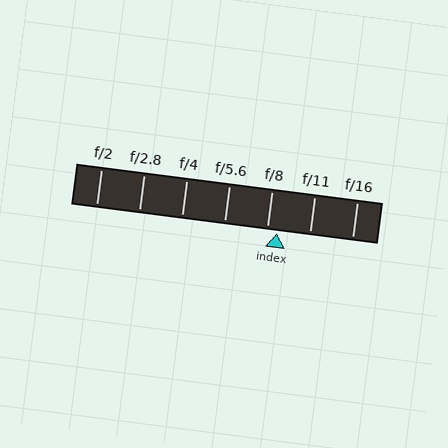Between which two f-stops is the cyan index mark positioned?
The index mark is between f/8 and f/11.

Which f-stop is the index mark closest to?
The index mark is closest to f/8.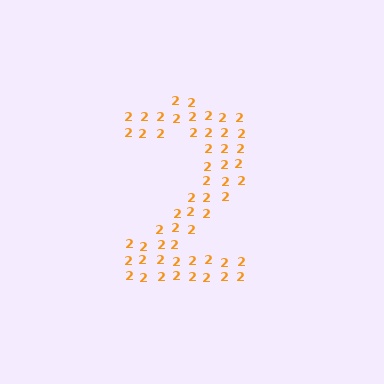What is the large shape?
The large shape is the digit 2.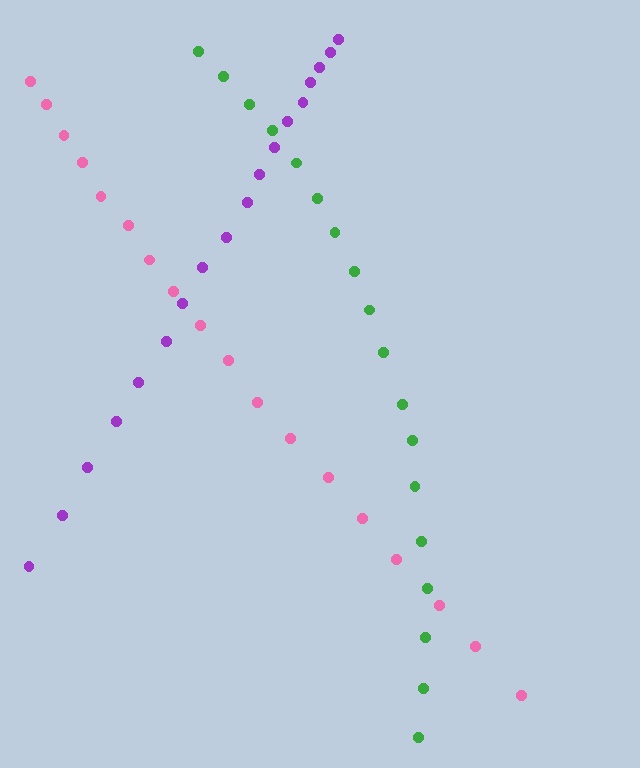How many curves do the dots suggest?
There are 3 distinct paths.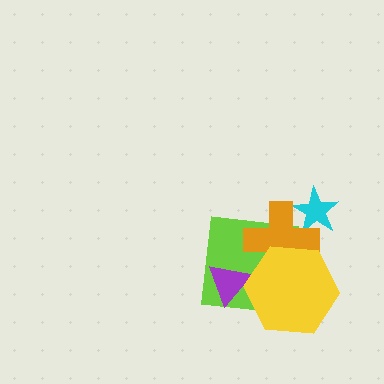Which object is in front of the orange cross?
The yellow hexagon is in front of the orange cross.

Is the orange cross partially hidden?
Yes, it is partially covered by another shape.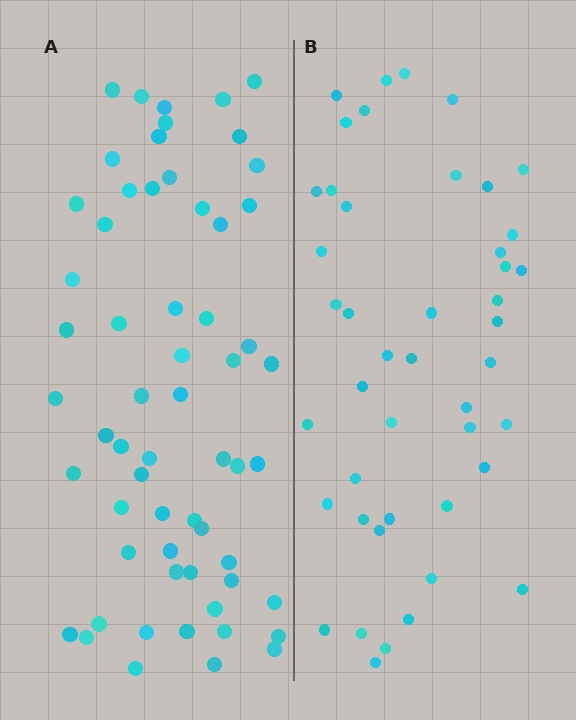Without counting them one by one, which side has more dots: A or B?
Region A (the left region) has more dots.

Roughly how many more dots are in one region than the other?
Region A has approximately 15 more dots than region B.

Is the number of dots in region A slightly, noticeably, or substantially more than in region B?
Region A has noticeably more, but not dramatically so. The ratio is roughly 1.3 to 1.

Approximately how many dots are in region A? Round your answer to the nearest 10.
About 60 dots.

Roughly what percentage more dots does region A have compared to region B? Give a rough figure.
About 35% more.